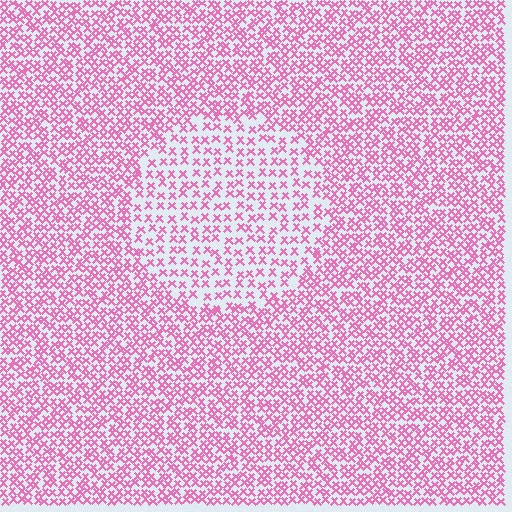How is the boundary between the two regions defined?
The boundary is defined by a change in element density (approximately 1.8x ratio). All elements are the same color, size, and shape.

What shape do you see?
I see a circle.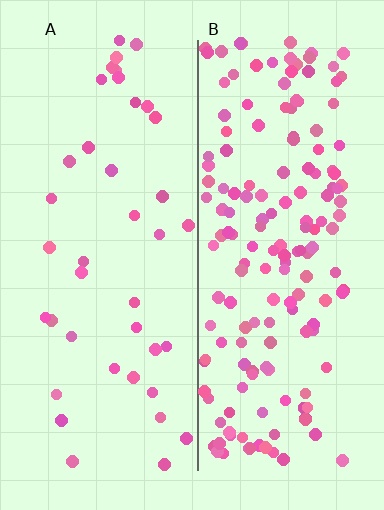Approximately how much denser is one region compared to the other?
Approximately 4.2× — region B over region A.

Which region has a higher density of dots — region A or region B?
B (the right).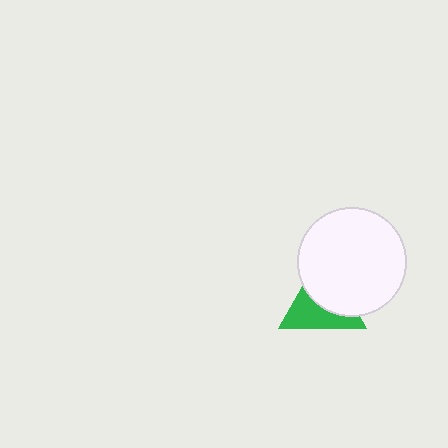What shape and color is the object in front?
The object in front is a white circle.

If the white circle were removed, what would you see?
You would see the complete green triangle.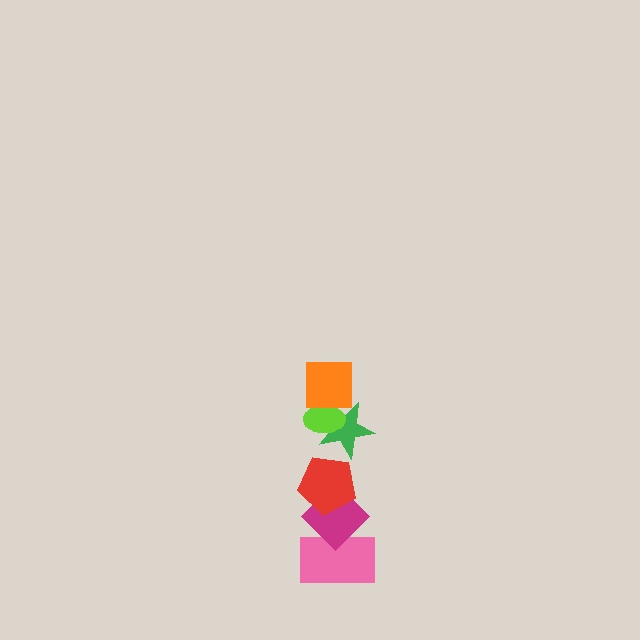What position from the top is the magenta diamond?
The magenta diamond is 5th from the top.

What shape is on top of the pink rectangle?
The magenta diamond is on top of the pink rectangle.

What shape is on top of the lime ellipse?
The orange square is on top of the lime ellipse.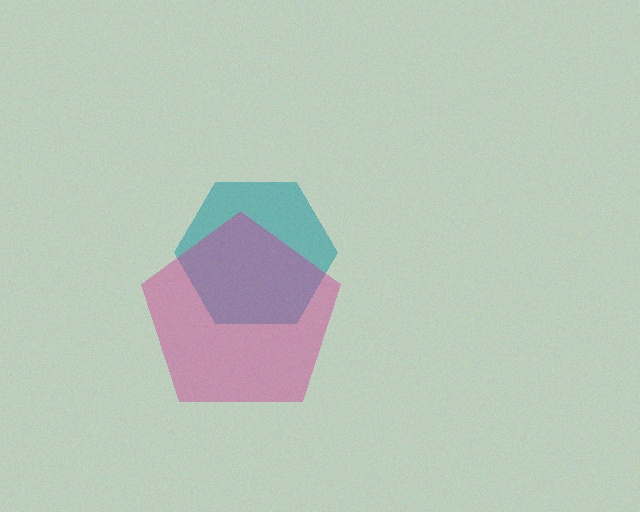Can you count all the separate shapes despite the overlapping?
Yes, there are 2 separate shapes.